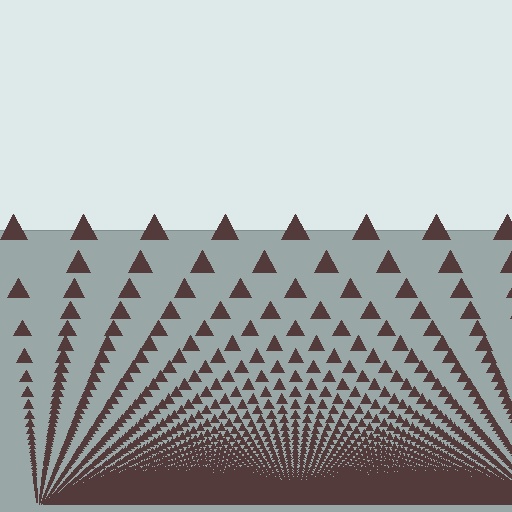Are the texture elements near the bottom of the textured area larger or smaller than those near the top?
Smaller. The gradient is inverted — elements near the bottom are smaller and denser.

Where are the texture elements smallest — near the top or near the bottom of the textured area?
Near the bottom.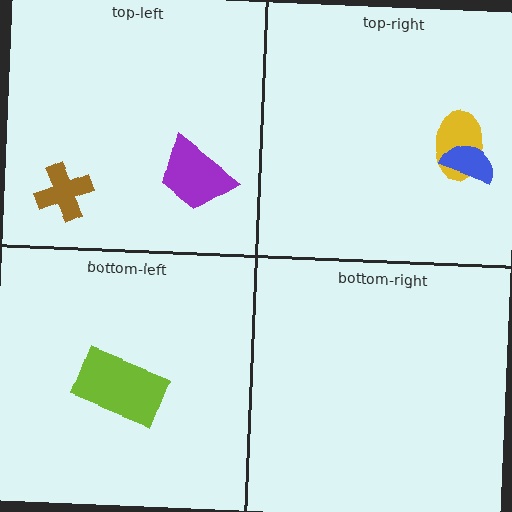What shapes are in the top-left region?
The brown cross, the purple trapezoid.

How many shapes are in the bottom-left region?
1.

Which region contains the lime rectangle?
The bottom-left region.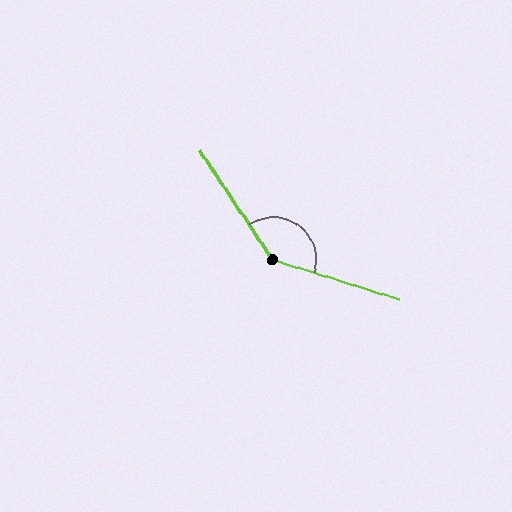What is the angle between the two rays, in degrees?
Approximately 141 degrees.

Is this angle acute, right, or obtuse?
It is obtuse.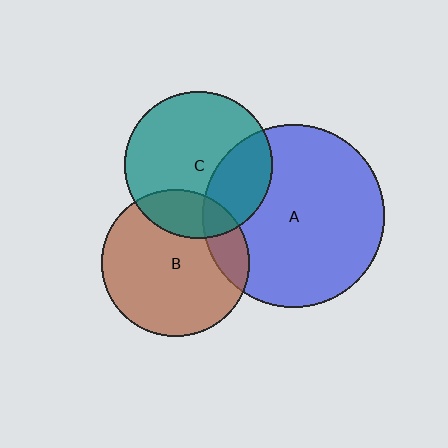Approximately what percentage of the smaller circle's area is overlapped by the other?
Approximately 20%.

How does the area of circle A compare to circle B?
Approximately 1.5 times.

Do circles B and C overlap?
Yes.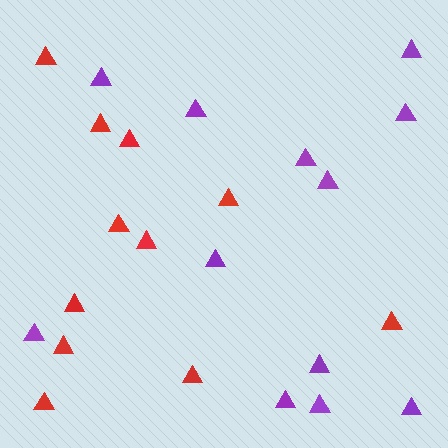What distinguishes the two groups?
There are 2 groups: one group of red triangles (11) and one group of purple triangles (12).